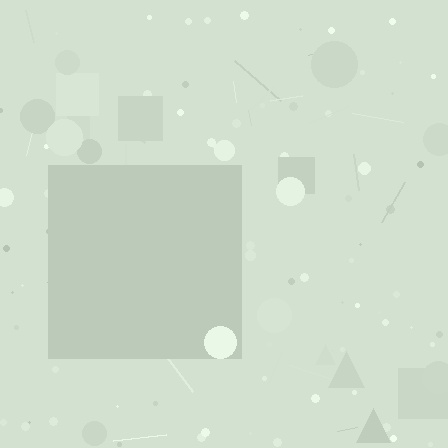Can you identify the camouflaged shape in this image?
The camouflaged shape is a square.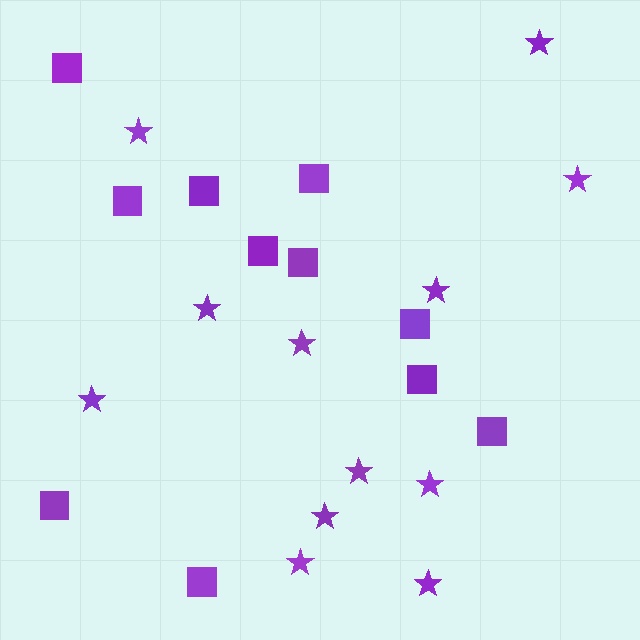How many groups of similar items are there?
There are 2 groups: one group of squares (11) and one group of stars (12).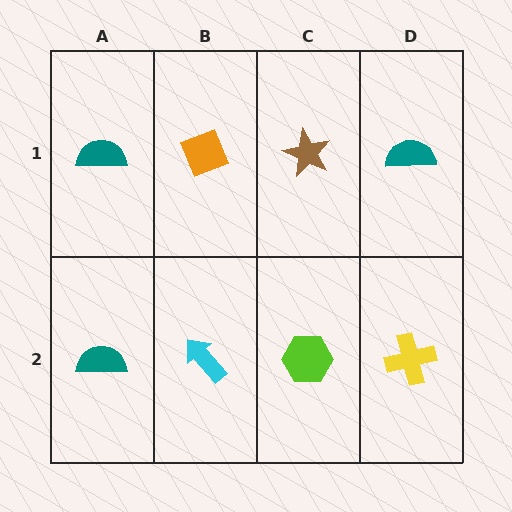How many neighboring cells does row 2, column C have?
3.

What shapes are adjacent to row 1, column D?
A yellow cross (row 2, column D), a brown star (row 1, column C).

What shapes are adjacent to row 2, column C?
A brown star (row 1, column C), a cyan arrow (row 2, column B), a yellow cross (row 2, column D).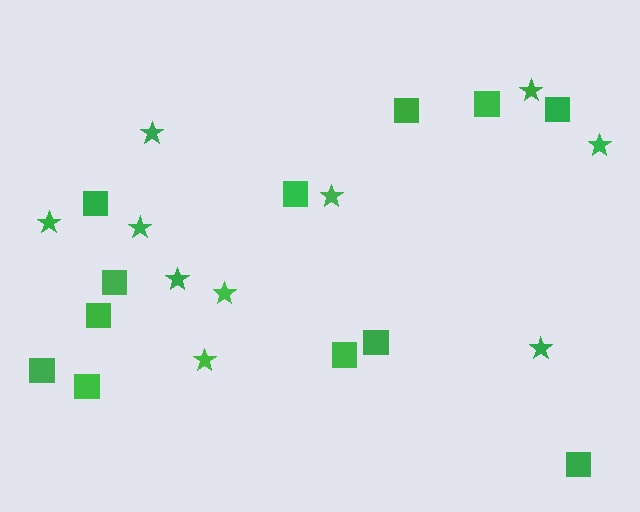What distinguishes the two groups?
There are 2 groups: one group of squares (12) and one group of stars (10).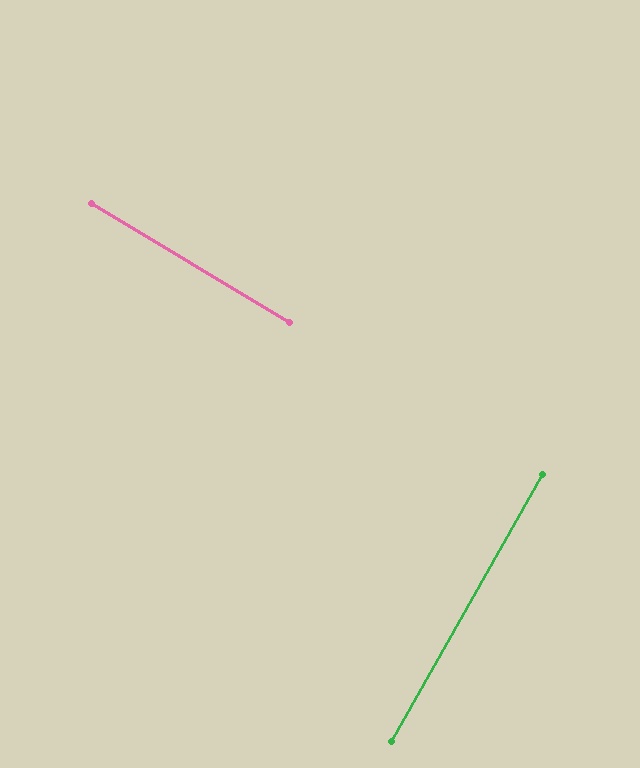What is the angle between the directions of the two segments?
Approximately 88 degrees.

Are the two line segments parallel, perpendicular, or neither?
Perpendicular — they meet at approximately 88°.